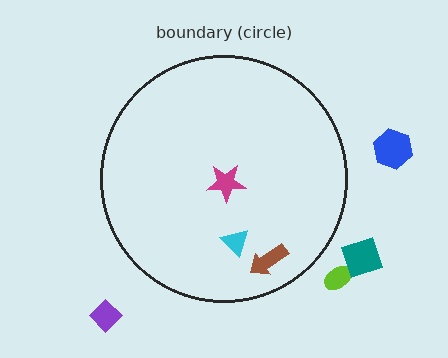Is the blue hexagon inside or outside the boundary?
Outside.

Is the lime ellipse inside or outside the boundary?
Outside.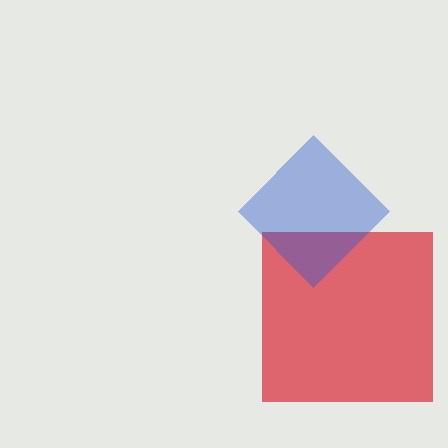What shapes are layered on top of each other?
The layered shapes are: a red square, a blue diamond.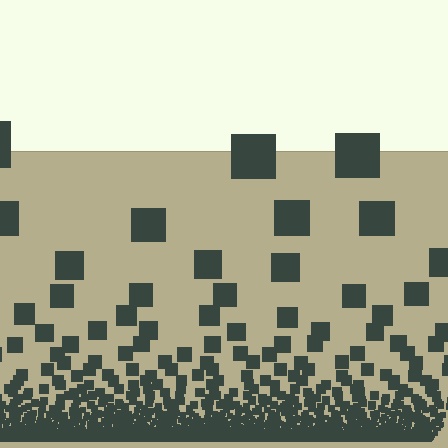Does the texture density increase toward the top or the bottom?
Density increases toward the bottom.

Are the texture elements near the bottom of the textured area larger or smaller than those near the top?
Smaller. The gradient is inverted — elements near the bottom are smaller and denser.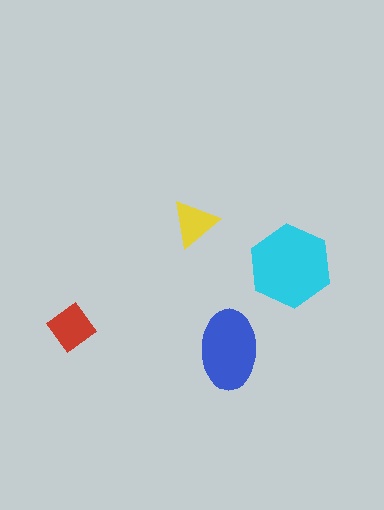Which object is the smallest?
The yellow triangle.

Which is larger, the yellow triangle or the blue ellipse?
The blue ellipse.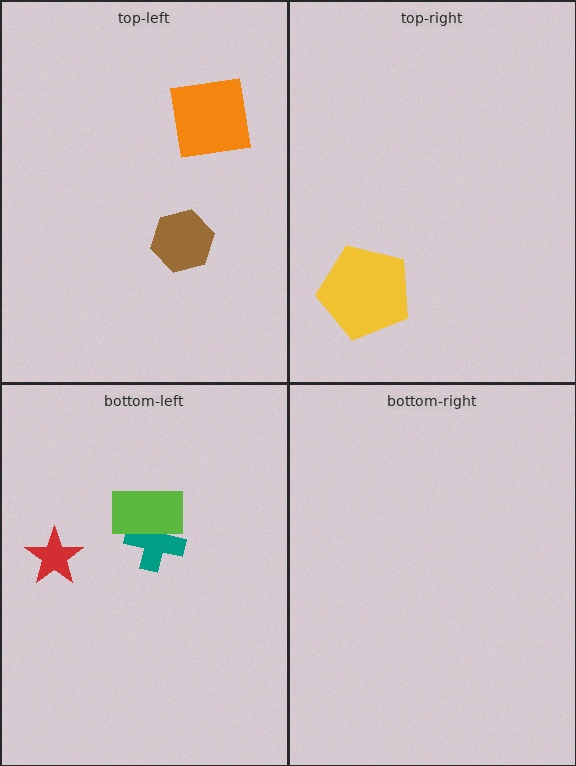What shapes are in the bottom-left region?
The red star, the teal cross, the lime rectangle.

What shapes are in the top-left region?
The brown hexagon, the orange square.